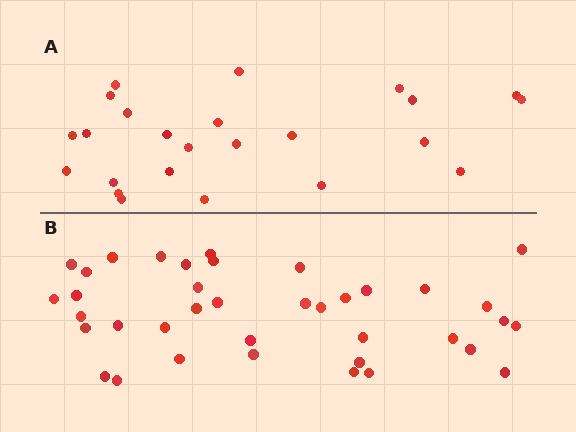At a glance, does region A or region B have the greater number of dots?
Region B (the bottom region) has more dots.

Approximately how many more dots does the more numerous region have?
Region B has approximately 15 more dots than region A.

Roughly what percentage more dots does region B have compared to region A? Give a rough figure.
About 60% more.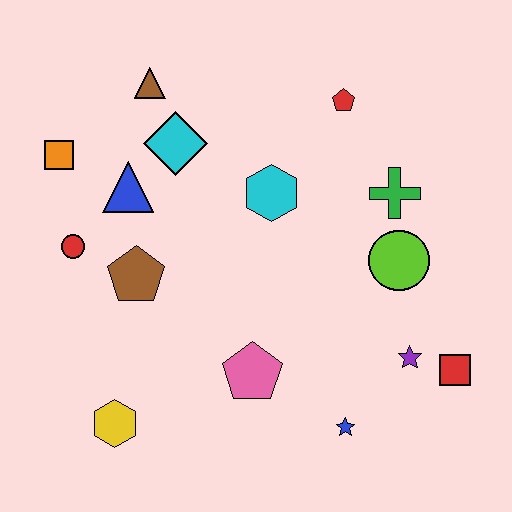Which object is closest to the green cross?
The lime circle is closest to the green cross.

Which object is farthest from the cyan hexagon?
The yellow hexagon is farthest from the cyan hexagon.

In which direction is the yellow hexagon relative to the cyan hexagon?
The yellow hexagon is below the cyan hexagon.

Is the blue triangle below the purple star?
No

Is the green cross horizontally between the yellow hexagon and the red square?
Yes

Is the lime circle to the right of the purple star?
No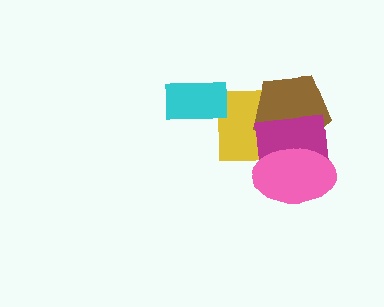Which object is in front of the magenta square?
The pink ellipse is in front of the magenta square.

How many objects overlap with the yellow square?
3 objects overlap with the yellow square.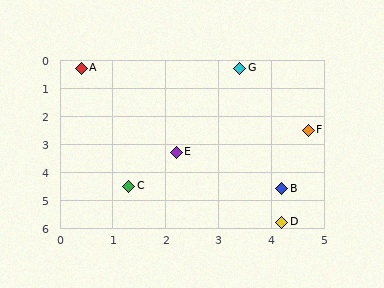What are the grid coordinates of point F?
Point F is at approximately (4.7, 2.5).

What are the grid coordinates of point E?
Point E is at approximately (2.2, 3.3).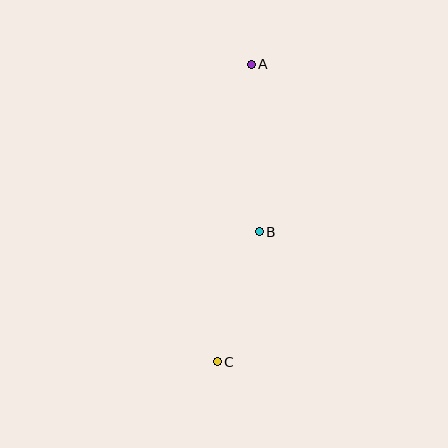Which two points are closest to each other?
Points B and C are closest to each other.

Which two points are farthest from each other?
Points A and C are farthest from each other.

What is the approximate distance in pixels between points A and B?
The distance between A and B is approximately 168 pixels.